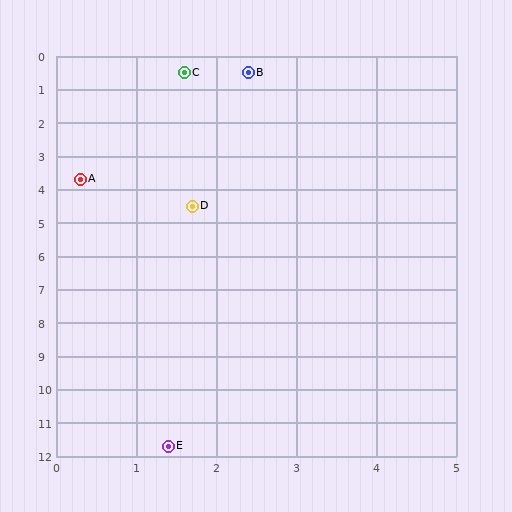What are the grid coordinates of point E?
Point E is at approximately (1.4, 11.7).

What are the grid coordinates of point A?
Point A is at approximately (0.3, 3.7).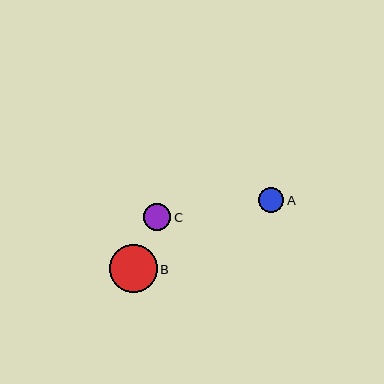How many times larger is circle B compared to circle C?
Circle B is approximately 1.8 times the size of circle C.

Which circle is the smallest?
Circle A is the smallest with a size of approximately 25 pixels.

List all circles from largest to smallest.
From largest to smallest: B, C, A.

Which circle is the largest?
Circle B is the largest with a size of approximately 48 pixels.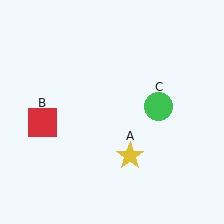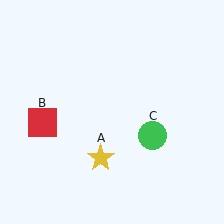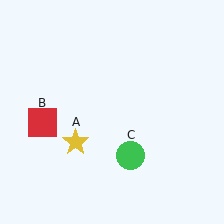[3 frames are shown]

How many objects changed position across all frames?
2 objects changed position: yellow star (object A), green circle (object C).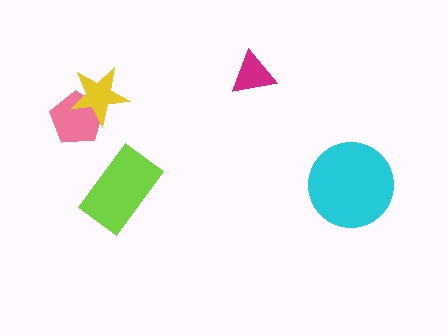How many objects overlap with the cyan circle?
0 objects overlap with the cyan circle.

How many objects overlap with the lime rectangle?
0 objects overlap with the lime rectangle.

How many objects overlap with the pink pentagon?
1 object overlaps with the pink pentagon.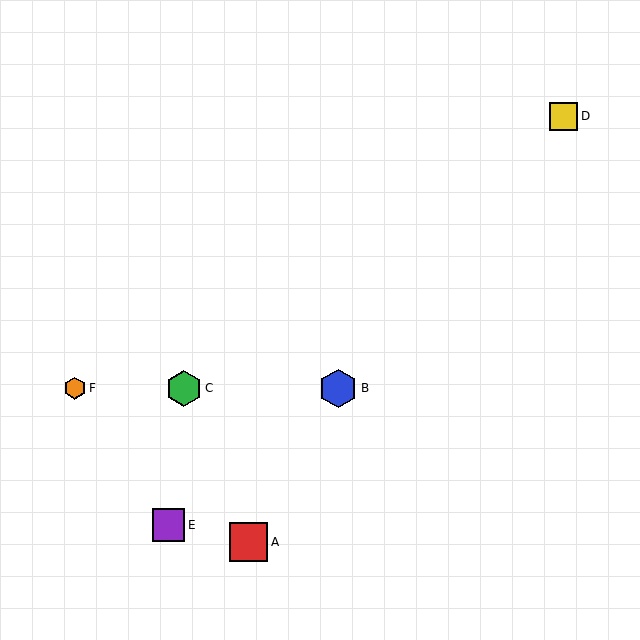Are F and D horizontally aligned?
No, F is at y≈388 and D is at y≈116.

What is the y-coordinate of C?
Object C is at y≈388.